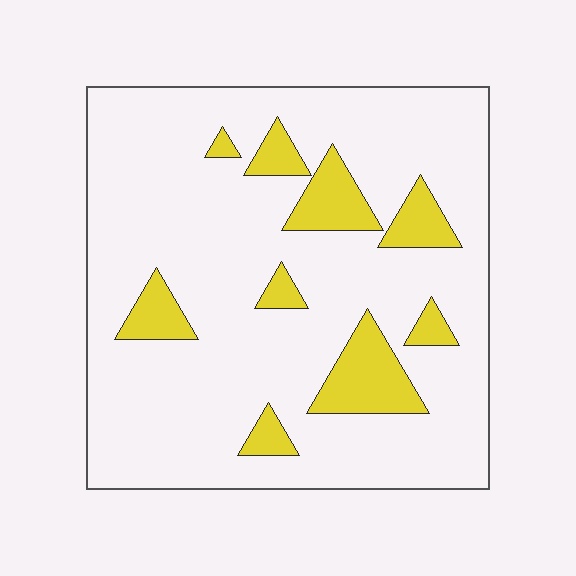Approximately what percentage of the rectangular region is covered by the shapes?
Approximately 15%.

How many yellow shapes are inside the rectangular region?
9.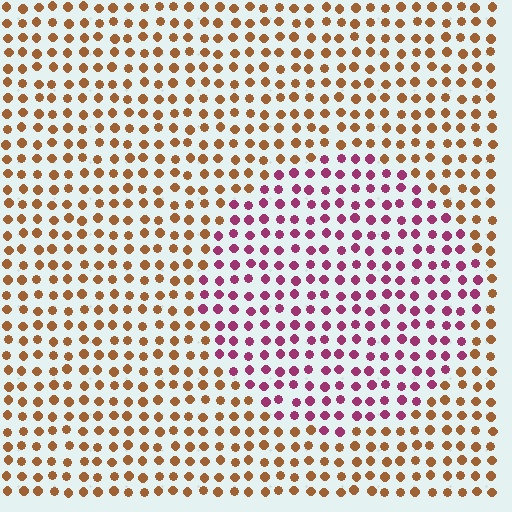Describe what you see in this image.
The image is filled with small brown elements in a uniform arrangement. A circle-shaped region is visible where the elements are tinted to a slightly different hue, forming a subtle color boundary.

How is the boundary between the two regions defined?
The boundary is defined purely by a slight shift in hue (about 61 degrees). Spacing, size, and orientation are identical on both sides.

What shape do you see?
I see a circle.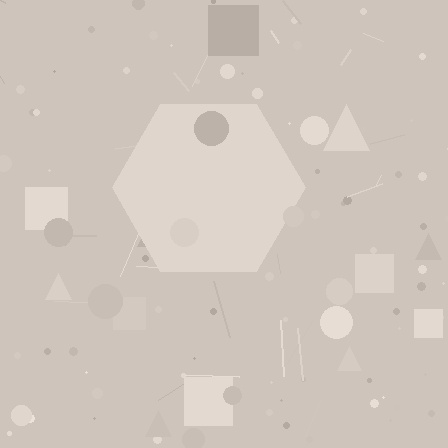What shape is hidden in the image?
A hexagon is hidden in the image.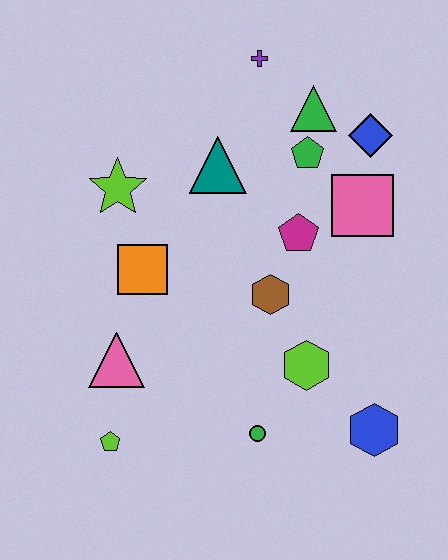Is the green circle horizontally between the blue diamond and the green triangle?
No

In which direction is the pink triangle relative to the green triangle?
The pink triangle is below the green triangle.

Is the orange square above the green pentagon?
No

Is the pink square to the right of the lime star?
Yes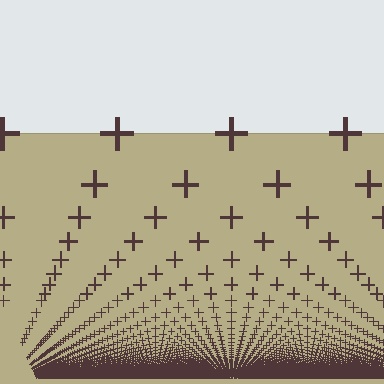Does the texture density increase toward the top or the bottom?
Density increases toward the bottom.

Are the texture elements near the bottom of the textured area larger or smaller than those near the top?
Smaller. The gradient is inverted — elements near the bottom are smaller and denser.